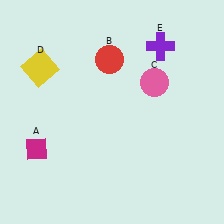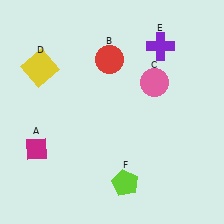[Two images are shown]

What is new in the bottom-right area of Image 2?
A lime pentagon (F) was added in the bottom-right area of Image 2.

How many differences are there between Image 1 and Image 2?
There is 1 difference between the two images.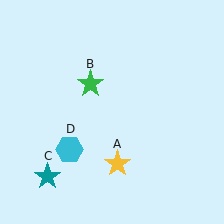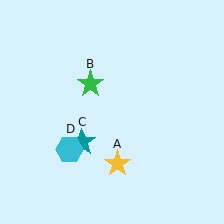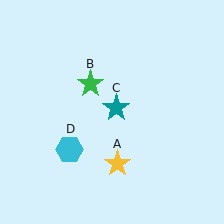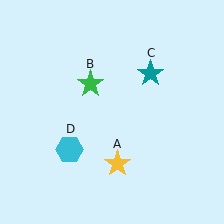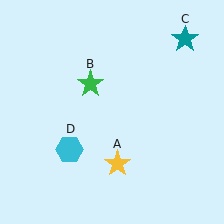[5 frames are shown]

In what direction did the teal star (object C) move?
The teal star (object C) moved up and to the right.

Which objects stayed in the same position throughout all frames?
Yellow star (object A) and green star (object B) and cyan hexagon (object D) remained stationary.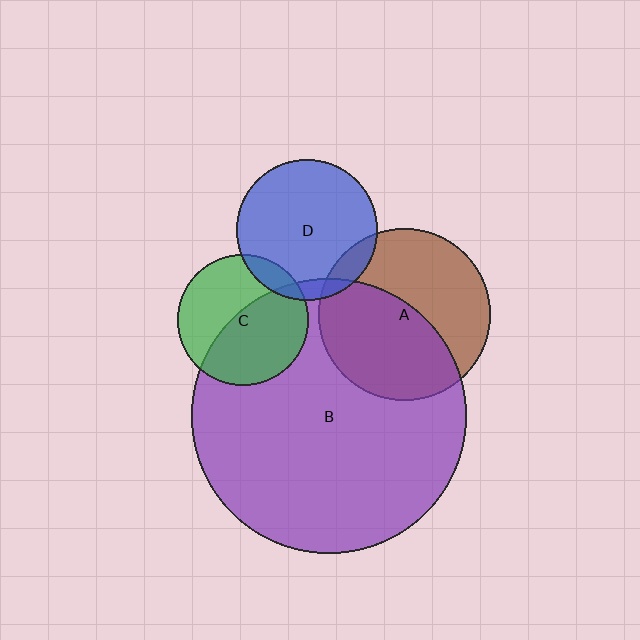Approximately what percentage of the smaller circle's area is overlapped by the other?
Approximately 55%.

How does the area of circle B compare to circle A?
Approximately 2.6 times.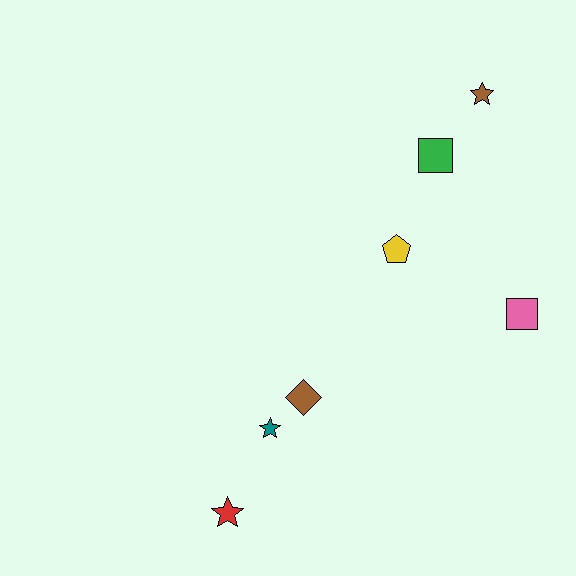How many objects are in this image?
There are 7 objects.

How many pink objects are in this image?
There is 1 pink object.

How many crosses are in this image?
There are no crosses.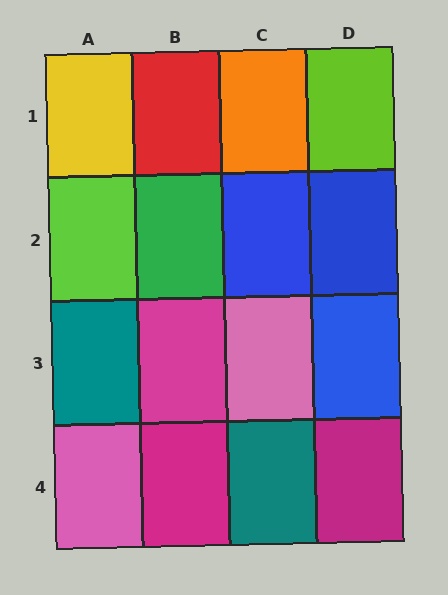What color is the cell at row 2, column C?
Blue.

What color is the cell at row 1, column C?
Orange.